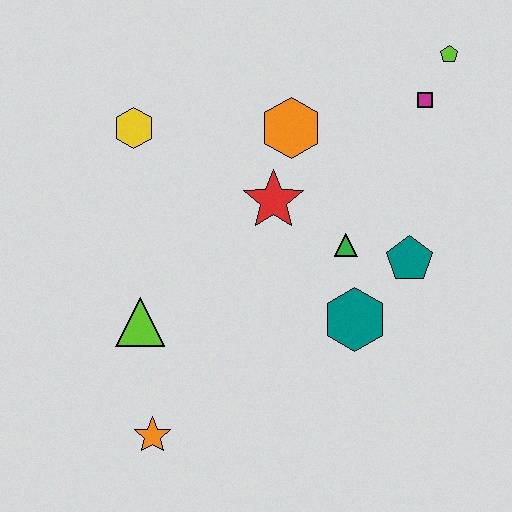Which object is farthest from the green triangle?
The orange star is farthest from the green triangle.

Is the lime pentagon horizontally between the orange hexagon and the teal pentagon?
No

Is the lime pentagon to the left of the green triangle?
No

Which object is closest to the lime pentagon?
The magenta square is closest to the lime pentagon.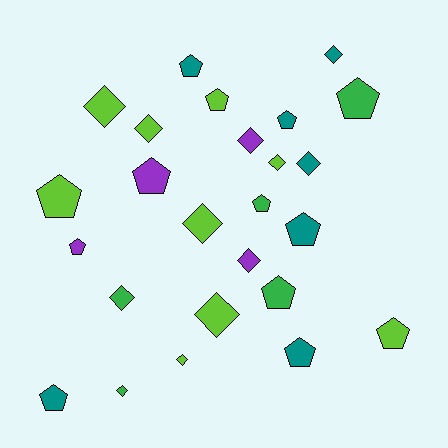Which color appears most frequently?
Lime, with 9 objects.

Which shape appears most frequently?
Pentagon, with 13 objects.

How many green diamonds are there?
There are 2 green diamonds.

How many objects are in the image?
There are 25 objects.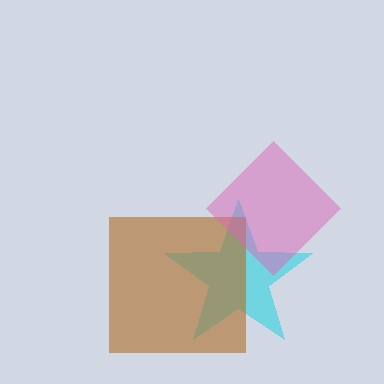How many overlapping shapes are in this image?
There are 3 overlapping shapes in the image.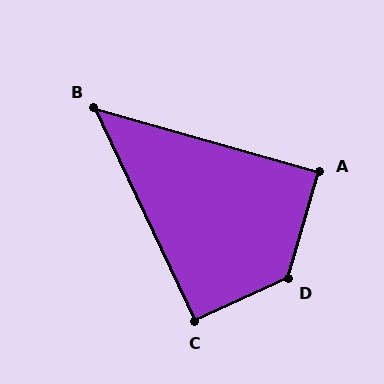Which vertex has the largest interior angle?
D, at approximately 131 degrees.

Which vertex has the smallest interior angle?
B, at approximately 49 degrees.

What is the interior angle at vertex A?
Approximately 89 degrees (approximately right).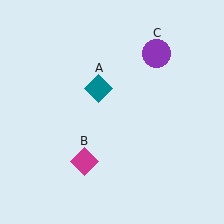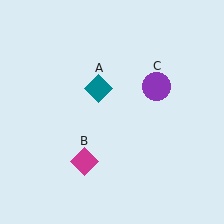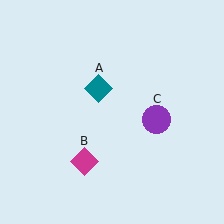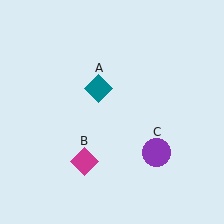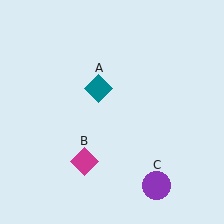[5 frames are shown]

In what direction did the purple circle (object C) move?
The purple circle (object C) moved down.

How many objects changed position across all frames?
1 object changed position: purple circle (object C).